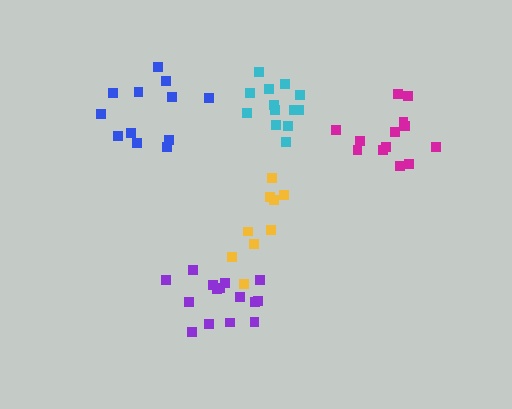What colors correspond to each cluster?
The clusters are colored: yellow, blue, cyan, magenta, purple.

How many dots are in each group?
Group 1: 9 dots, Group 2: 12 dots, Group 3: 13 dots, Group 4: 13 dots, Group 5: 15 dots (62 total).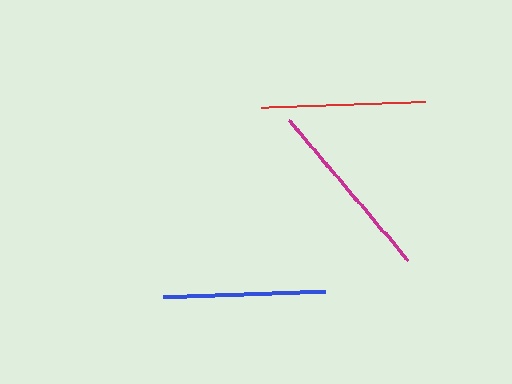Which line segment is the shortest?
The blue line is the shortest at approximately 162 pixels.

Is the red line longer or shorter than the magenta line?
The magenta line is longer than the red line.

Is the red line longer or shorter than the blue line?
The red line is longer than the blue line.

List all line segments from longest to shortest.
From longest to shortest: magenta, red, blue.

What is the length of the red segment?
The red segment is approximately 163 pixels long.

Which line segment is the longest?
The magenta line is the longest at approximately 184 pixels.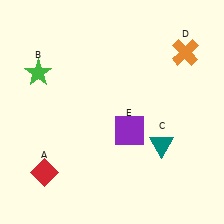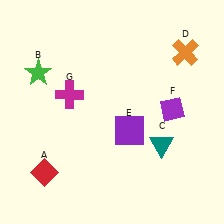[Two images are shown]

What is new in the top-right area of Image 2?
A purple diamond (F) was added in the top-right area of Image 2.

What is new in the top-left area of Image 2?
A magenta cross (G) was added in the top-left area of Image 2.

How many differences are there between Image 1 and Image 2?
There are 2 differences between the two images.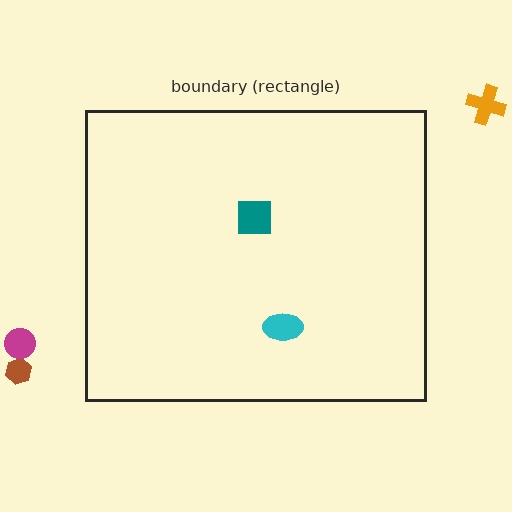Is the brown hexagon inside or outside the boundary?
Outside.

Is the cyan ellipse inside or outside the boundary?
Inside.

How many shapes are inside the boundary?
2 inside, 3 outside.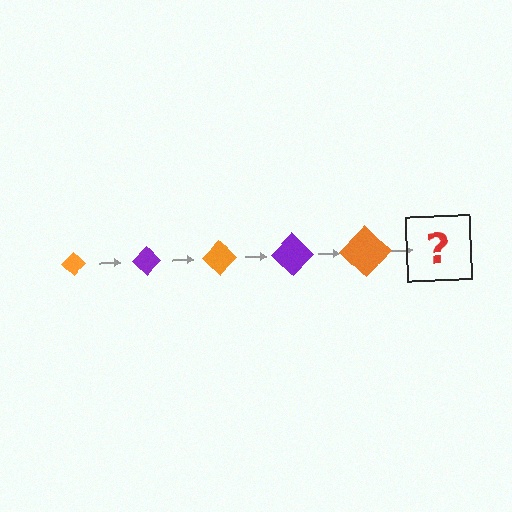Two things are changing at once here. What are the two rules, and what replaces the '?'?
The two rules are that the diamond grows larger each step and the color cycles through orange and purple. The '?' should be a purple diamond, larger than the previous one.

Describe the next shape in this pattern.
It should be a purple diamond, larger than the previous one.